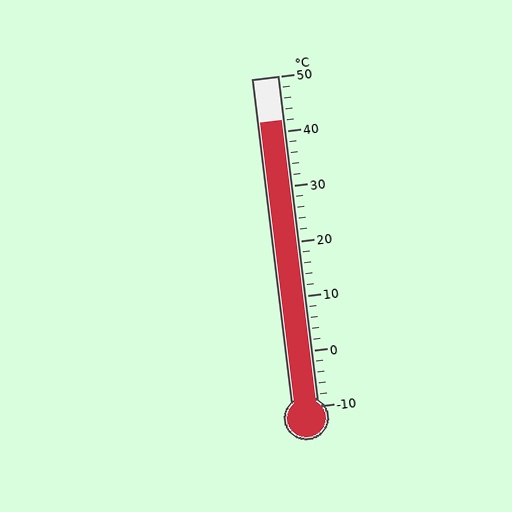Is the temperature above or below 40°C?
The temperature is above 40°C.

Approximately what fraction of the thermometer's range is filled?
The thermometer is filled to approximately 85% of its range.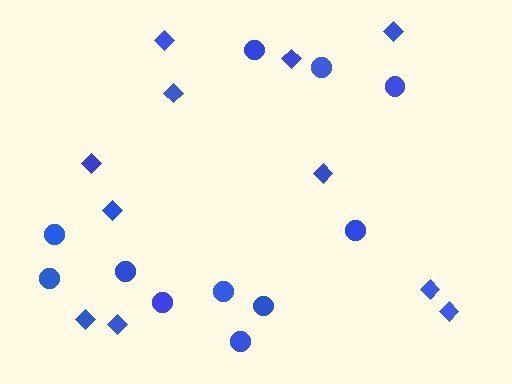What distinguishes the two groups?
There are 2 groups: one group of diamonds (11) and one group of circles (11).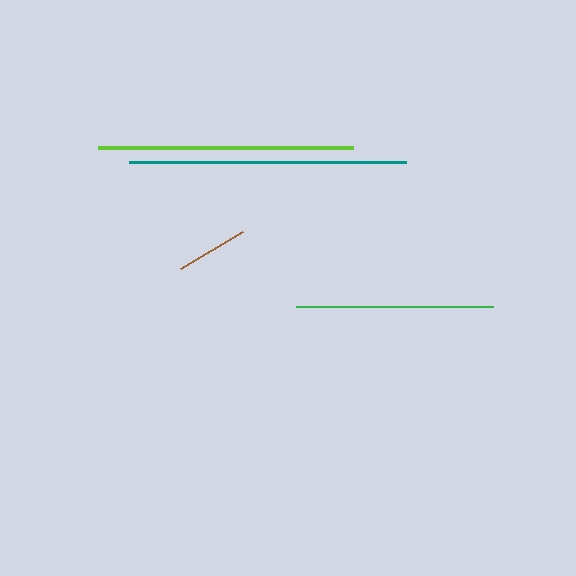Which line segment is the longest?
The teal line is the longest at approximately 277 pixels.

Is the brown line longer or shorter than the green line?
The green line is longer than the brown line.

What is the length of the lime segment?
The lime segment is approximately 256 pixels long.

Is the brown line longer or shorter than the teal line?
The teal line is longer than the brown line.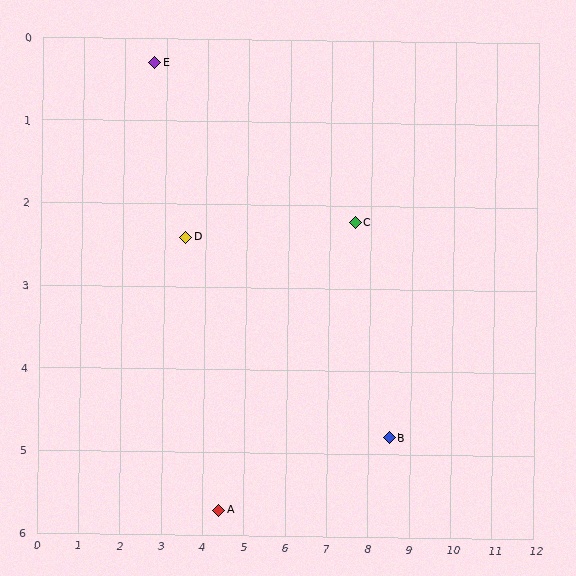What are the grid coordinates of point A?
Point A is at approximately (4.4, 5.7).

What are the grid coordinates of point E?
Point E is at approximately (2.7, 0.3).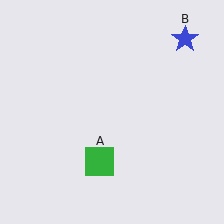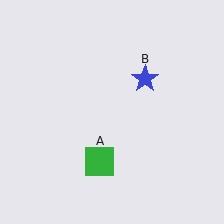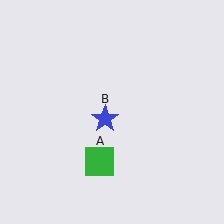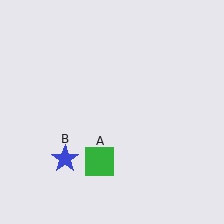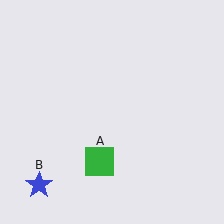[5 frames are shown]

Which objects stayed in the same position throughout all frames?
Green square (object A) remained stationary.